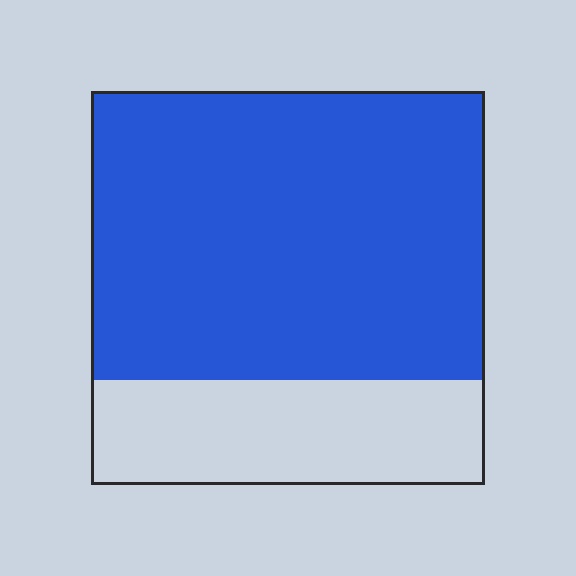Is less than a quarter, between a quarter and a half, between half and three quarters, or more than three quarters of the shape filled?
Between half and three quarters.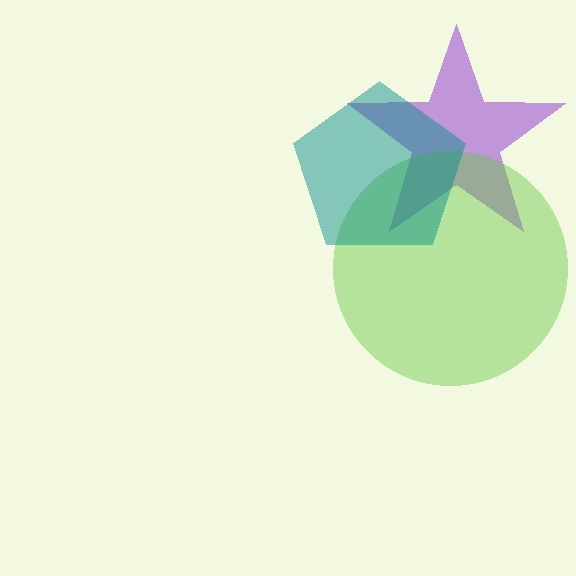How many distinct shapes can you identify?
There are 3 distinct shapes: a purple star, a lime circle, a teal pentagon.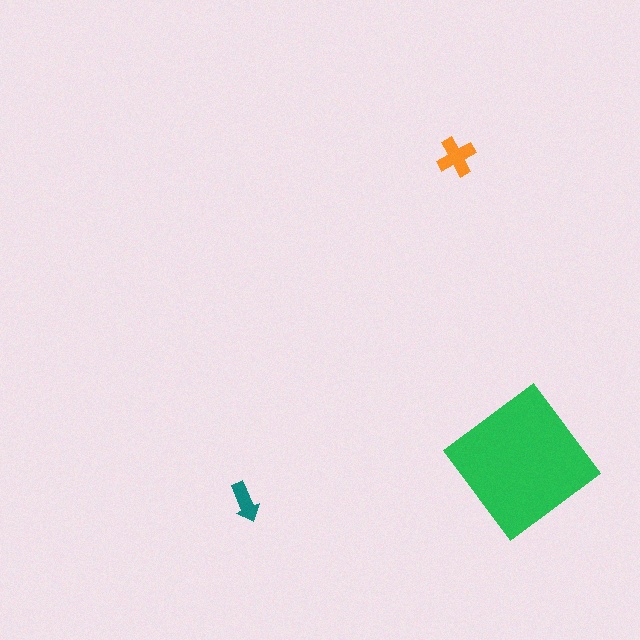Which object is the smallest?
The teal arrow.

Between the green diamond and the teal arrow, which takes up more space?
The green diamond.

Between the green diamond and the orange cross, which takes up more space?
The green diamond.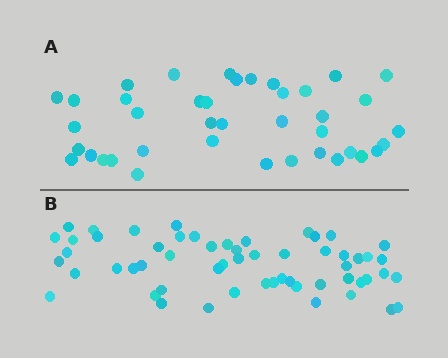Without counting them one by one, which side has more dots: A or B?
Region B (the bottom region) has more dots.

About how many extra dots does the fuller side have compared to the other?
Region B has approximately 15 more dots than region A.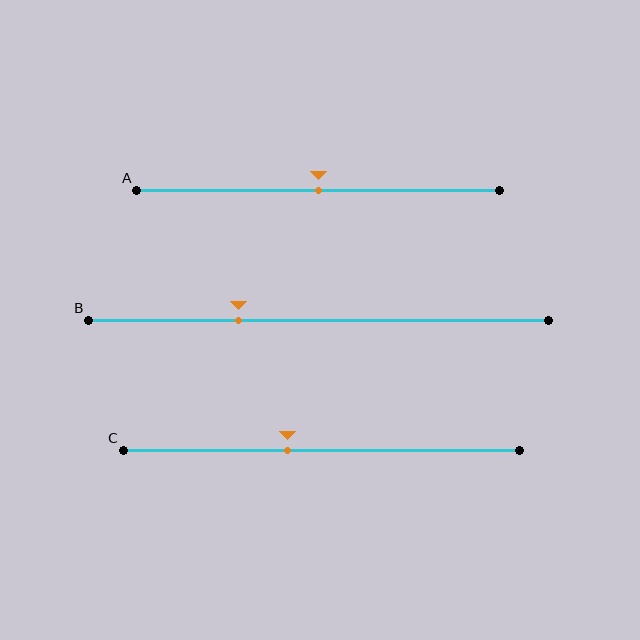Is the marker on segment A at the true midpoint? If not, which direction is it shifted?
Yes, the marker on segment A is at the true midpoint.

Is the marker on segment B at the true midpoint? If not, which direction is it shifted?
No, the marker on segment B is shifted to the left by about 17% of the segment length.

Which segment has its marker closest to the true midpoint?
Segment A has its marker closest to the true midpoint.